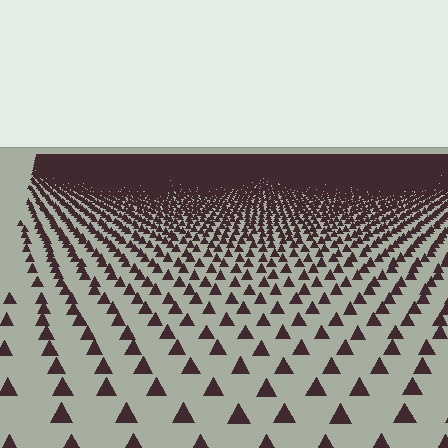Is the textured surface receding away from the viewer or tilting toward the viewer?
The surface is receding away from the viewer. Texture elements get smaller and denser toward the top.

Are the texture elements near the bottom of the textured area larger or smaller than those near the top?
Larger. Near the bottom, elements are closer to the viewer and appear at a bigger on-screen size.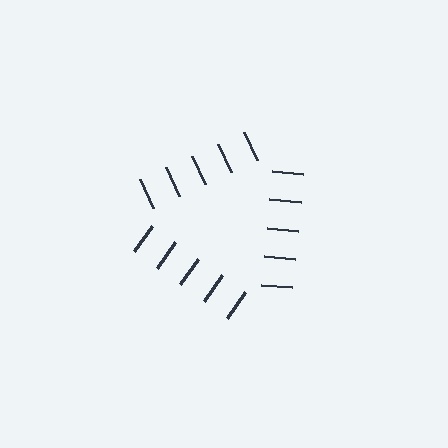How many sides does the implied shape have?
3 sides — the line-ends trace a triangle.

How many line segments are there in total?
15 — 5 along each of the 3 edges.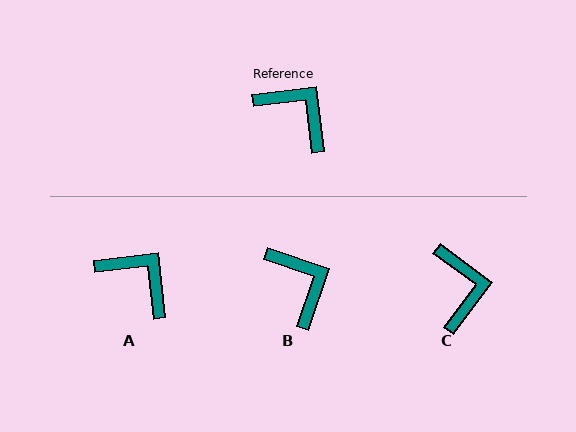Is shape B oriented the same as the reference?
No, it is off by about 26 degrees.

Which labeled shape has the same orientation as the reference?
A.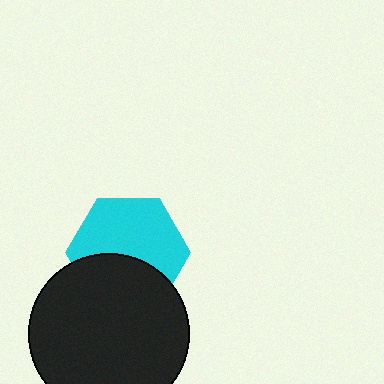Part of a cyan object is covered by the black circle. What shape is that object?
It is a hexagon.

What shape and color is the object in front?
The object in front is a black circle.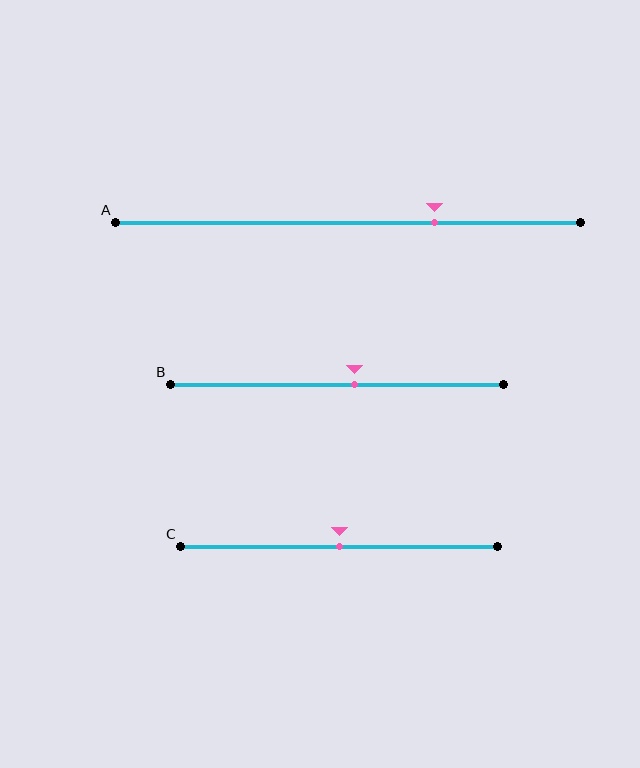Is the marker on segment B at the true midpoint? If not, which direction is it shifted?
No, the marker on segment B is shifted to the right by about 5% of the segment length.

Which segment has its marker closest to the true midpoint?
Segment C has its marker closest to the true midpoint.